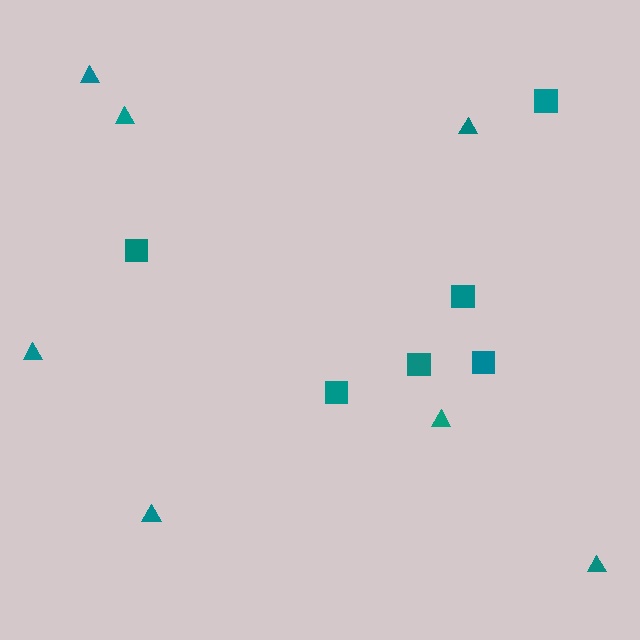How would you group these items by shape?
There are 2 groups: one group of squares (6) and one group of triangles (7).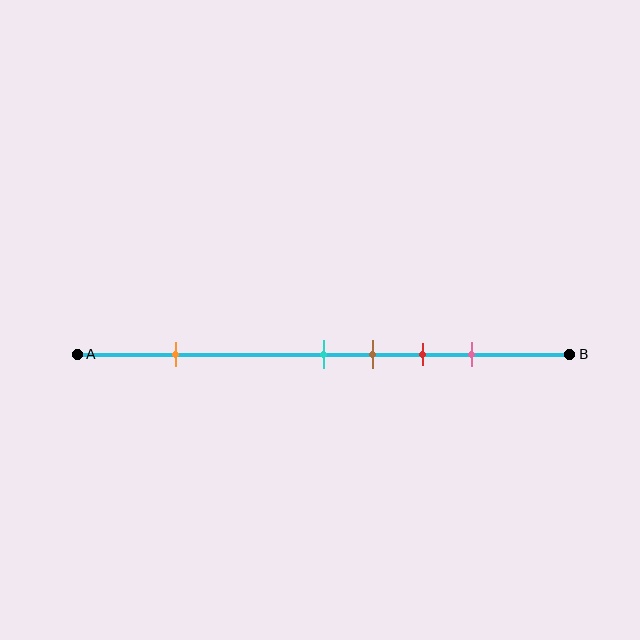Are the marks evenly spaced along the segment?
No, the marks are not evenly spaced.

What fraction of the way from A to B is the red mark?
The red mark is approximately 70% (0.7) of the way from A to B.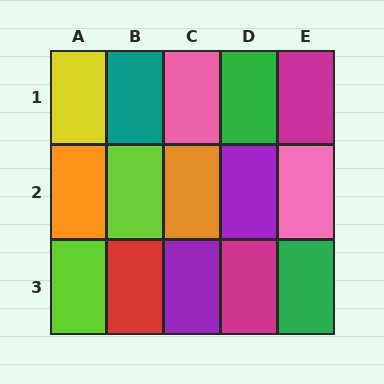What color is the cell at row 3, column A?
Lime.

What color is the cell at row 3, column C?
Purple.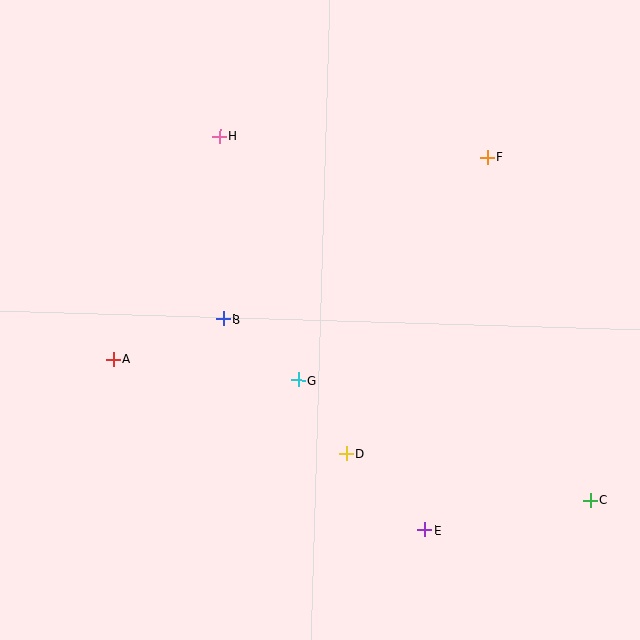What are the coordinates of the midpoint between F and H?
The midpoint between F and H is at (353, 147).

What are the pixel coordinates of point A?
Point A is at (113, 359).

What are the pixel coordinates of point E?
Point E is at (425, 530).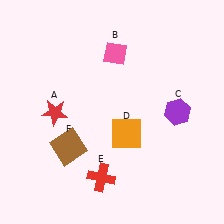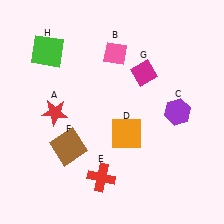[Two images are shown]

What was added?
A magenta diamond (G), a green square (H) were added in Image 2.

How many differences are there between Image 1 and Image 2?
There are 2 differences between the two images.